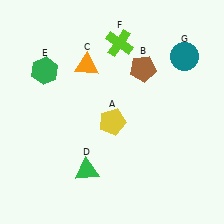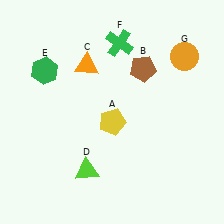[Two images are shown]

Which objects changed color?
D changed from green to lime. F changed from lime to green. G changed from teal to orange.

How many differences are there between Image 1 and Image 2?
There are 3 differences between the two images.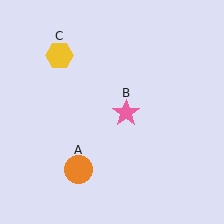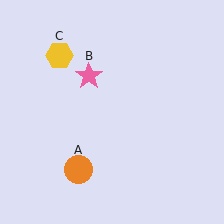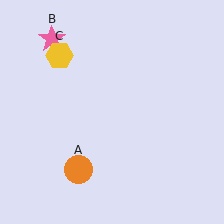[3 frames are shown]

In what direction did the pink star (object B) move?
The pink star (object B) moved up and to the left.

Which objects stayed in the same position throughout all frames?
Orange circle (object A) and yellow hexagon (object C) remained stationary.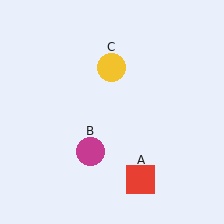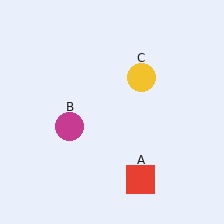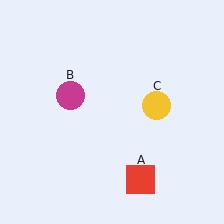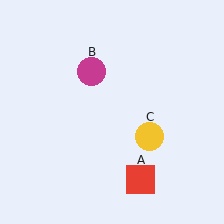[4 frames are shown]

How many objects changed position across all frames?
2 objects changed position: magenta circle (object B), yellow circle (object C).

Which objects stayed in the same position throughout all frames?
Red square (object A) remained stationary.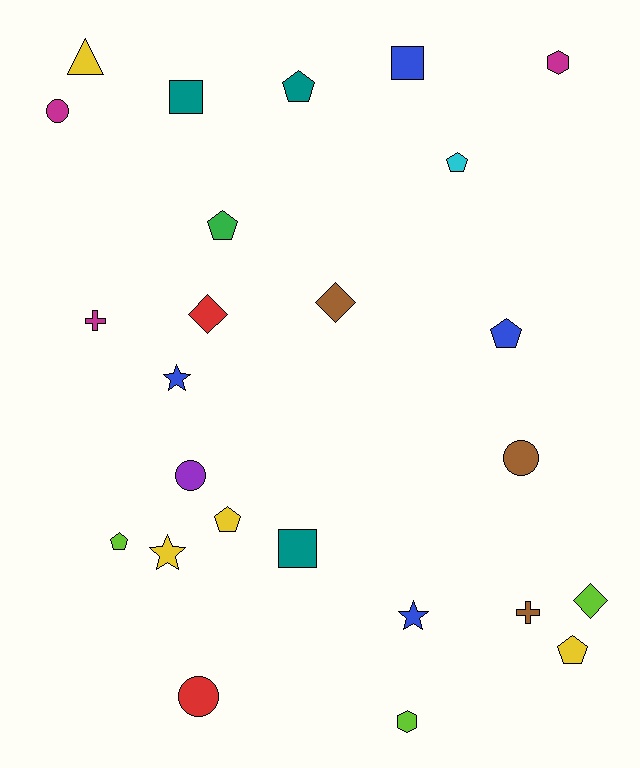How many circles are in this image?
There are 4 circles.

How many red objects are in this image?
There are 2 red objects.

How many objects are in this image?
There are 25 objects.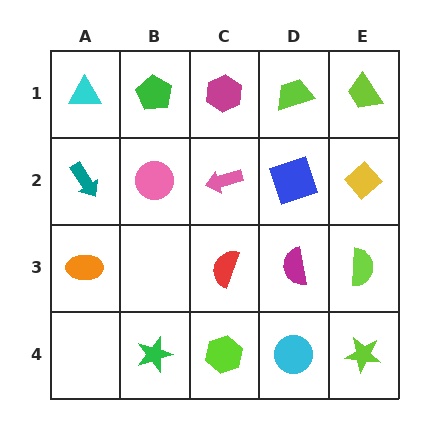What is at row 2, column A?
A teal arrow.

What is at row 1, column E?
A lime trapezoid.